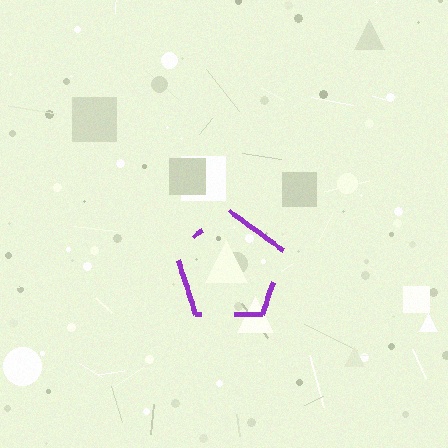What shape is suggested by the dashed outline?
The dashed outline suggests a pentagon.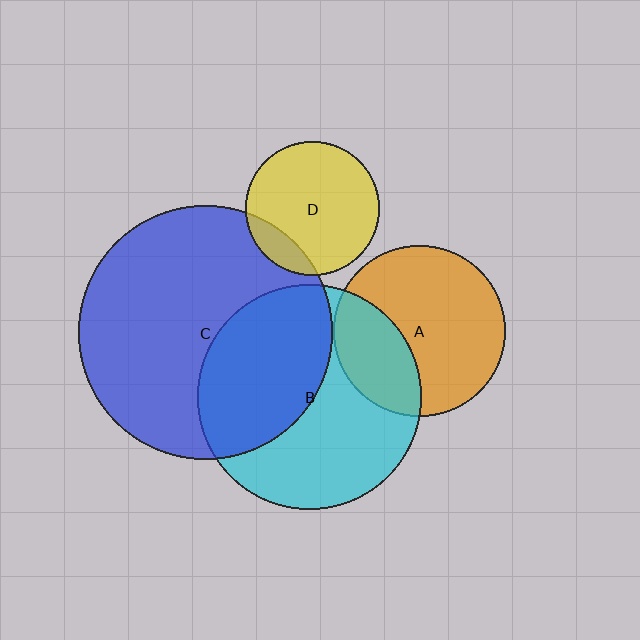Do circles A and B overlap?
Yes.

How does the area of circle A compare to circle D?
Approximately 1.6 times.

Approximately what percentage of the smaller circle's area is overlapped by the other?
Approximately 30%.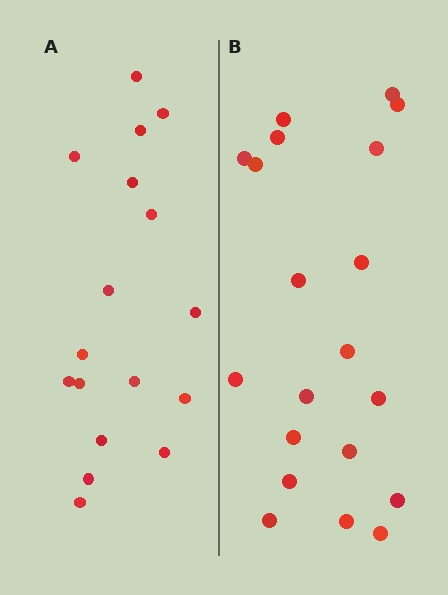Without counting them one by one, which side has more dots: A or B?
Region B (the right region) has more dots.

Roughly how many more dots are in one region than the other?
Region B has just a few more — roughly 2 or 3 more dots than region A.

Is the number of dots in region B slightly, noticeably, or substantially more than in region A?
Region B has only slightly more — the two regions are fairly close. The ratio is roughly 1.2 to 1.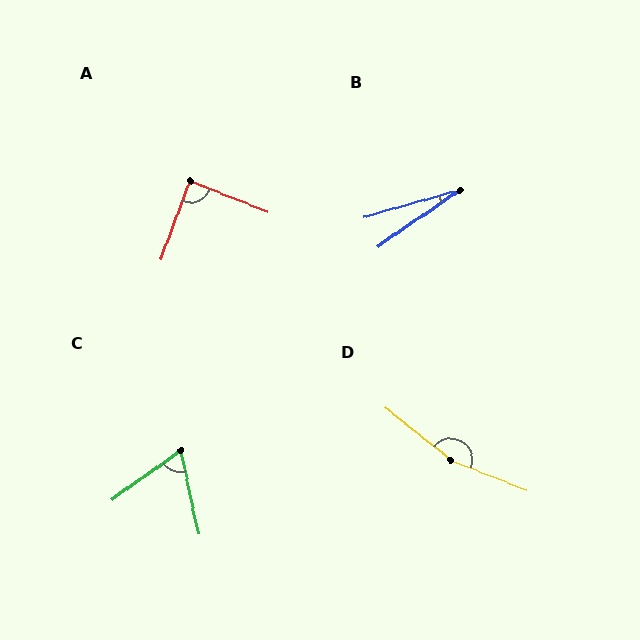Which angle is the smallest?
B, at approximately 19 degrees.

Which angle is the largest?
D, at approximately 163 degrees.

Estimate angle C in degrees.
Approximately 67 degrees.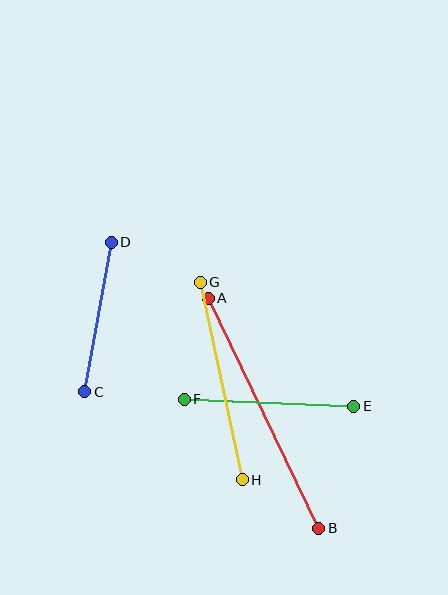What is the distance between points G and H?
The distance is approximately 202 pixels.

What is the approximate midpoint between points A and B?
The midpoint is at approximately (263, 413) pixels.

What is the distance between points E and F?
The distance is approximately 170 pixels.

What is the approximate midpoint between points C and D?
The midpoint is at approximately (98, 317) pixels.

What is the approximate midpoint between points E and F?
The midpoint is at approximately (269, 403) pixels.